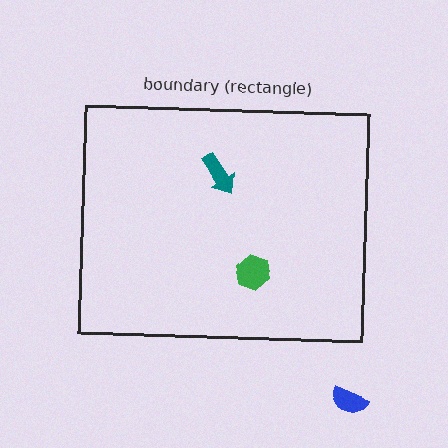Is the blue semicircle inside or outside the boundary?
Outside.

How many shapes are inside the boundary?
2 inside, 1 outside.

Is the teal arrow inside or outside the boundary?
Inside.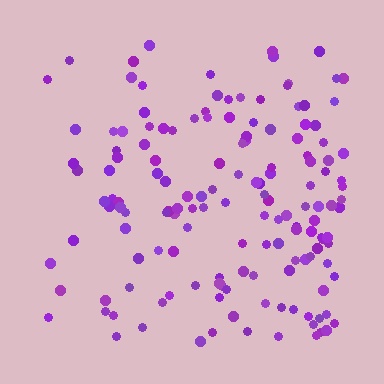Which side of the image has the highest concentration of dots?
The right.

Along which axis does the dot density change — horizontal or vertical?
Horizontal.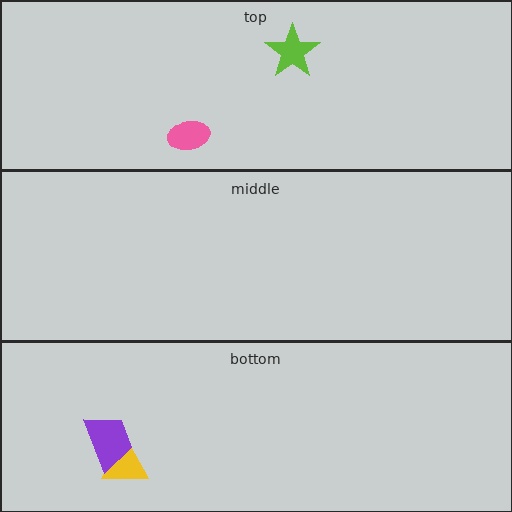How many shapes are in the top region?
2.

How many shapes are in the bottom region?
2.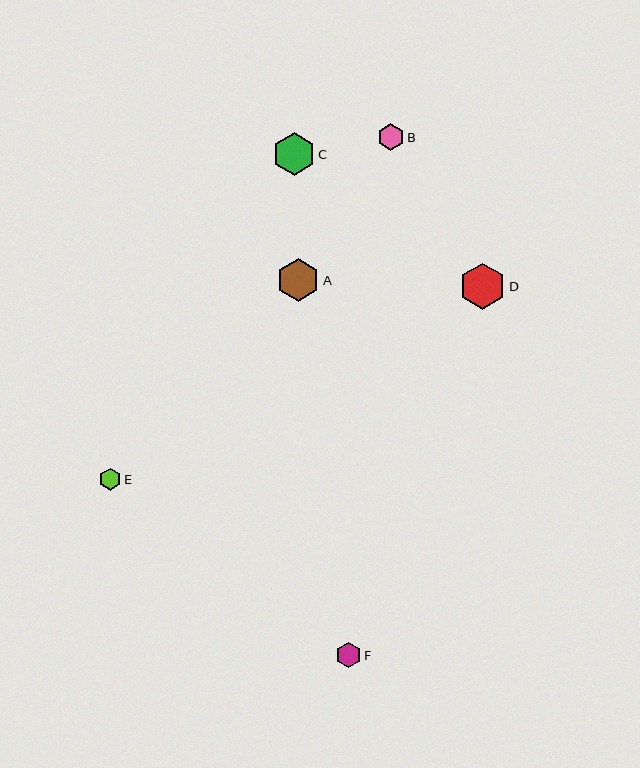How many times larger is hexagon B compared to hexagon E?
Hexagon B is approximately 1.2 times the size of hexagon E.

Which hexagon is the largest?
Hexagon D is the largest with a size of approximately 46 pixels.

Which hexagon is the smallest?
Hexagon E is the smallest with a size of approximately 22 pixels.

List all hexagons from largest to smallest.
From largest to smallest: D, A, C, B, F, E.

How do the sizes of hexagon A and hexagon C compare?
Hexagon A and hexagon C are approximately the same size.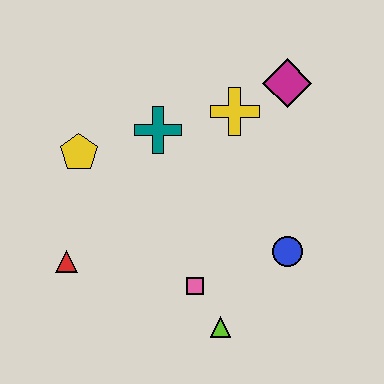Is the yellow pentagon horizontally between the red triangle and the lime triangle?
Yes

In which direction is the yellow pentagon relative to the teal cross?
The yellow pentagon is to the left of the teal cross.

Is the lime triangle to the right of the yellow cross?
No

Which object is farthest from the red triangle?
The magenta diamond is farthest from the red triangle.